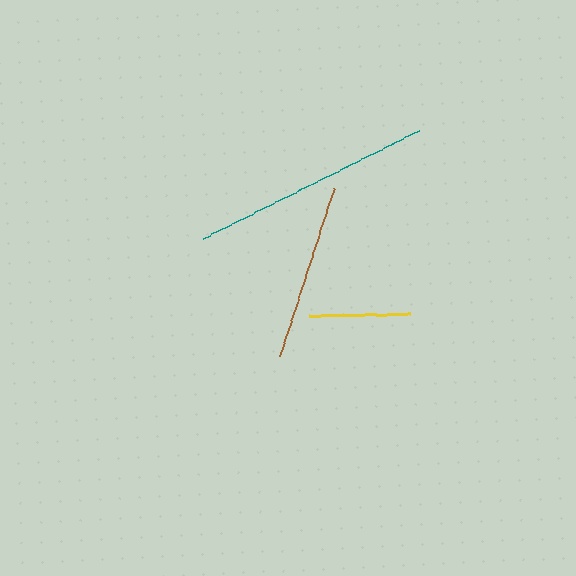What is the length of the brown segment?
The brown segment is approximately 177 pixels long.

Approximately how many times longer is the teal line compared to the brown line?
The teal line is approximately 1.4 times the length of the brown line.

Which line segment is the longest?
The teal line is the longest at approximately 242 pixels.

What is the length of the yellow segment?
The yellow segment is approximately 101 pixels long.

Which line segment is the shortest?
The yellow line is the shortest at approximately 101 pixels.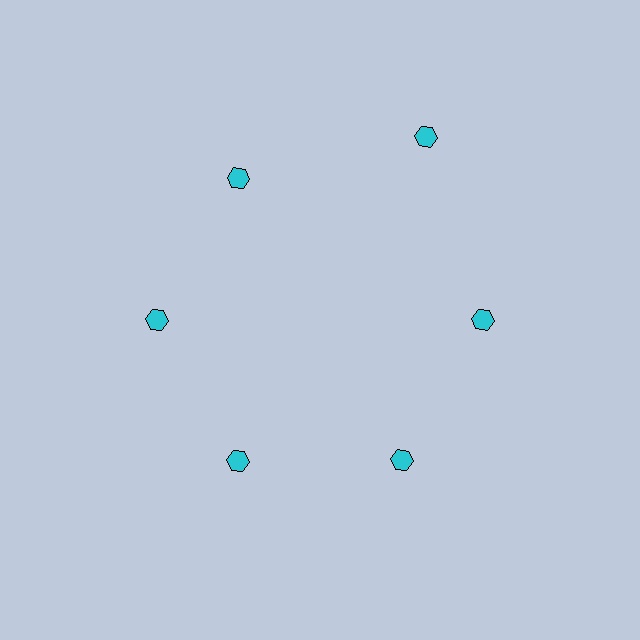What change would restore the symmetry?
The symmetry would be restored by moving it inward, back onto the ring so that all 6 hexagons sit at equal angles and equal distance from the center.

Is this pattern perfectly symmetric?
No. The 6 cyan hexagons are arranged in a ring, but one element near the 1 o'clock position is pushed outward from the center, breaking the 6-fold rotational symmetry.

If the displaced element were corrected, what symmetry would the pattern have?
It would have 6-fold rotational symmetry — the pattern would map onto itself every 60 degrees.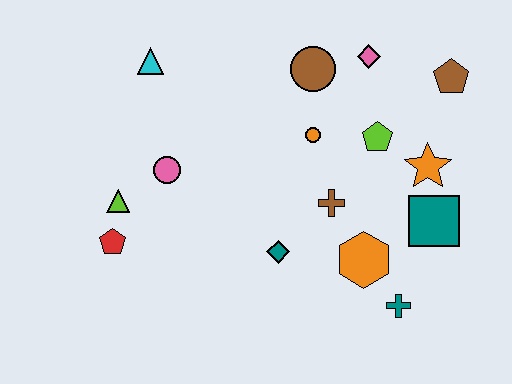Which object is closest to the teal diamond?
The brown cross is closest to the teal diamond.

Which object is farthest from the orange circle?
The red pentagon is farthest from the orange circle.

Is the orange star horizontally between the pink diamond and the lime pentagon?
No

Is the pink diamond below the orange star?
No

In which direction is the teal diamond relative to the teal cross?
The teal diamond is to the left of the teal cross.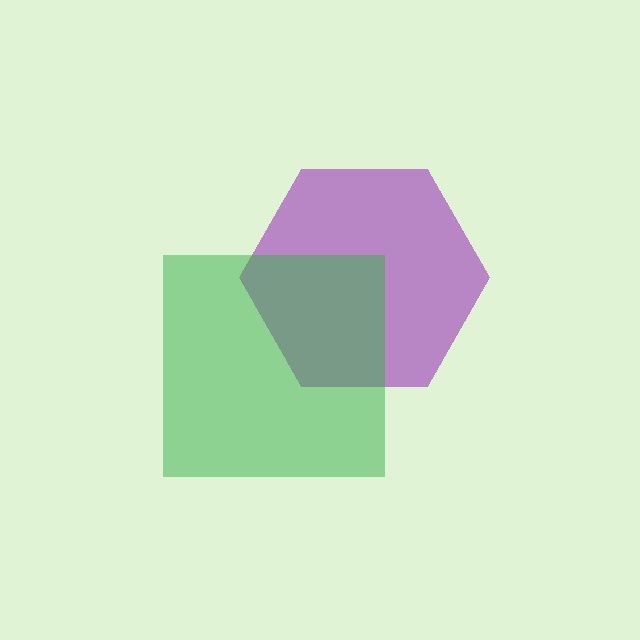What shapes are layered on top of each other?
The layered shapes are: a purple hexagon, a green square.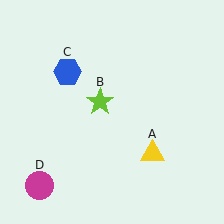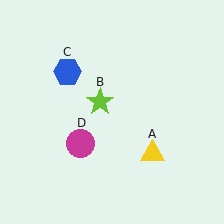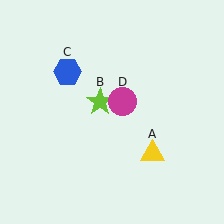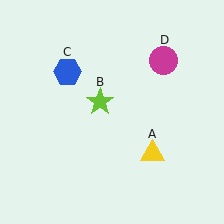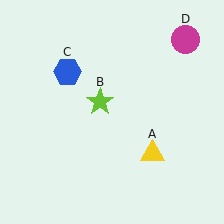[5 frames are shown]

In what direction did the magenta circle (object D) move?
The magenta circle (object D) moved up and to the right.